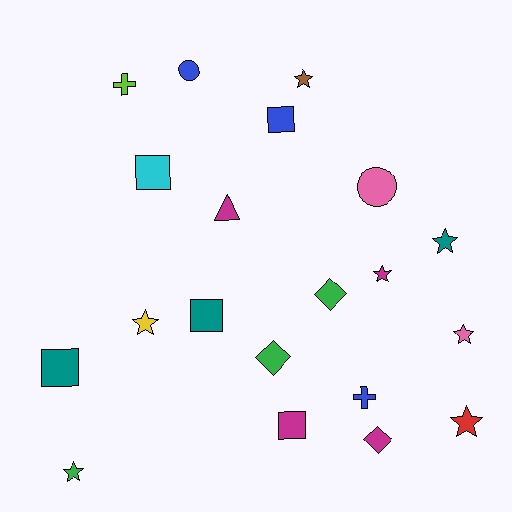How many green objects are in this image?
There are 3 green objects.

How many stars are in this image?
There are 7 stars.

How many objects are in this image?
There are 20 objects.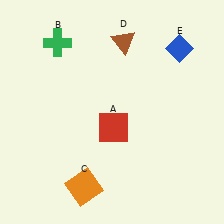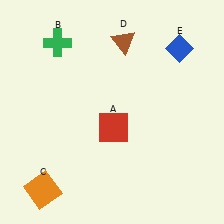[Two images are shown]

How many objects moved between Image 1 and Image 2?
1 object moved between the two images.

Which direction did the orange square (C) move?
The orange square (C) moved left.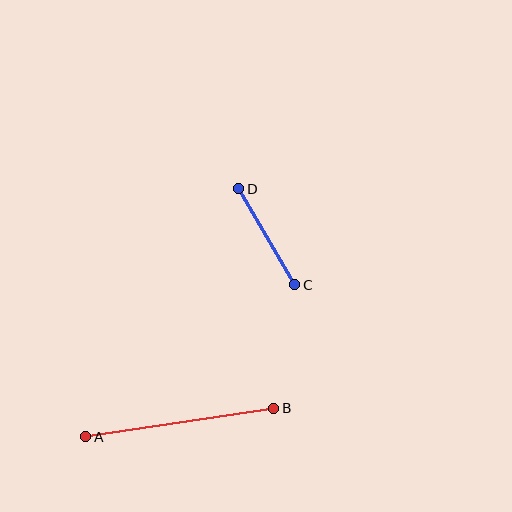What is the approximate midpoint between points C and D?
The midpoint is at approximately (267, 237) pixels.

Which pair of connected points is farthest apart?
Points A and B are farthest apart.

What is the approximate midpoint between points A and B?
The midpoint is at approximately (180, 422) pixels.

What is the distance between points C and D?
The distance is approximately 111 pixels.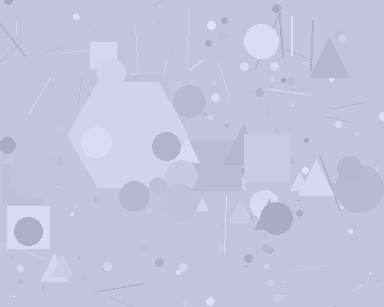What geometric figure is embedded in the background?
A hexagon is embedded in the background.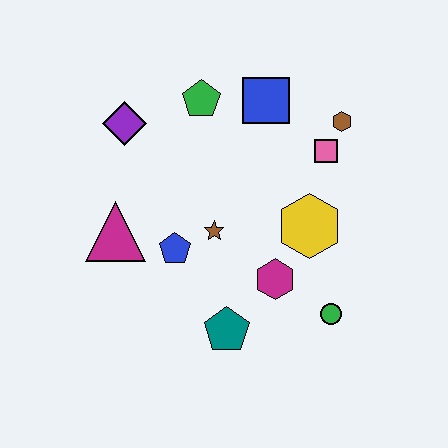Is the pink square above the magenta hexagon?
Yes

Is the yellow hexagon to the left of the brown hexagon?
Yes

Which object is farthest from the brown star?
The brown hexagon is farthest from the brown star.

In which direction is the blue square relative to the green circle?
The blue square is above the green circle.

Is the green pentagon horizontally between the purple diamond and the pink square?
Yes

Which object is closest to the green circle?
The magenta hexagon is closest to the green circle.